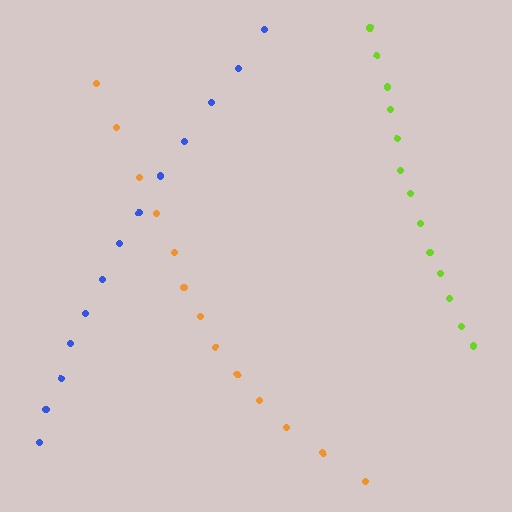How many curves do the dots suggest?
There are 3 distinct paths.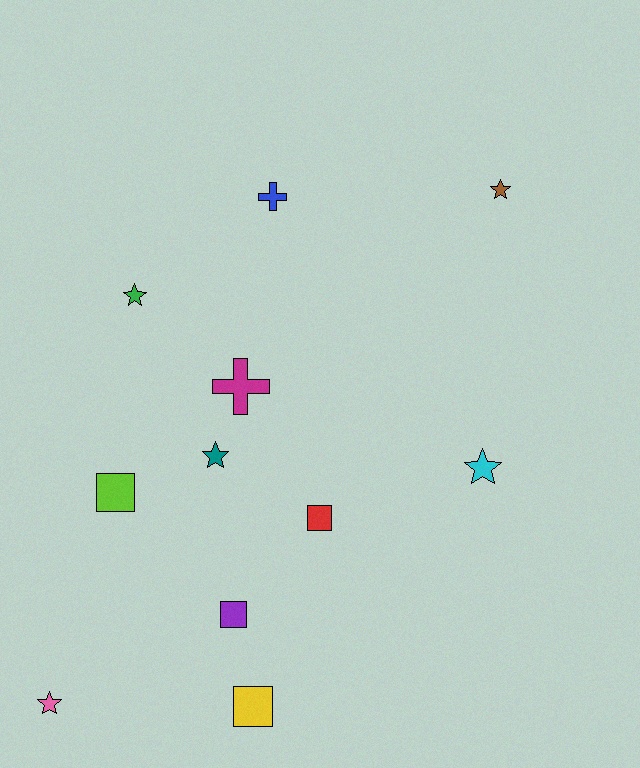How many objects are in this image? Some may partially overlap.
There are 11 objects.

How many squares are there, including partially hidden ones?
There are 4 squares.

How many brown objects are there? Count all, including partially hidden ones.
There is 1 brown object.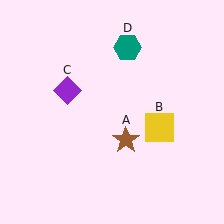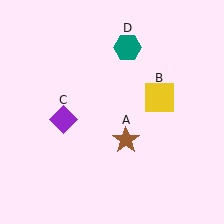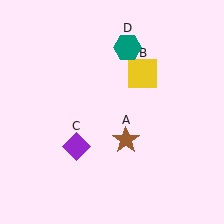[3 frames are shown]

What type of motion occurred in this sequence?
The yellow square (object B), purple diamond (object C) rotated counterclockwise around the center of the scene.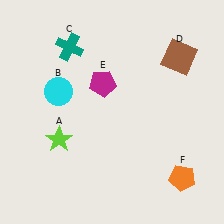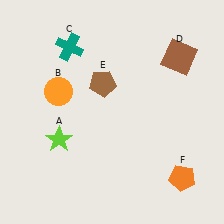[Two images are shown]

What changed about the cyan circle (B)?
In Image 1, B is cyan. In Image 2, it changed to orange.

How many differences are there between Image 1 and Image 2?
There are 2 differences between the two images.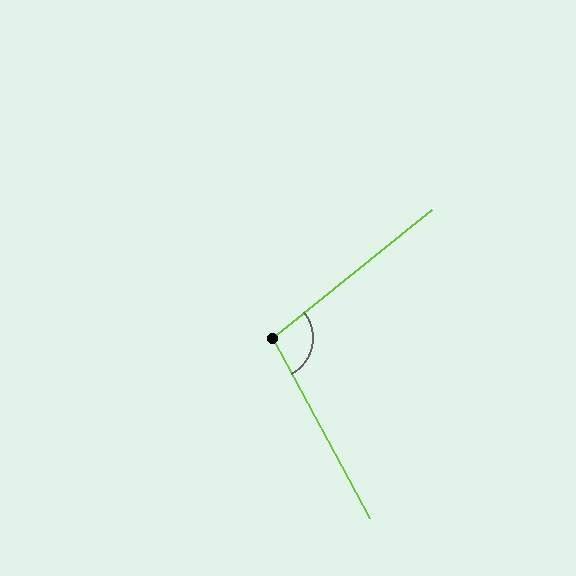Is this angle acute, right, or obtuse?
It is obtuse.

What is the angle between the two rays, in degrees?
Approximately 101 degrees.